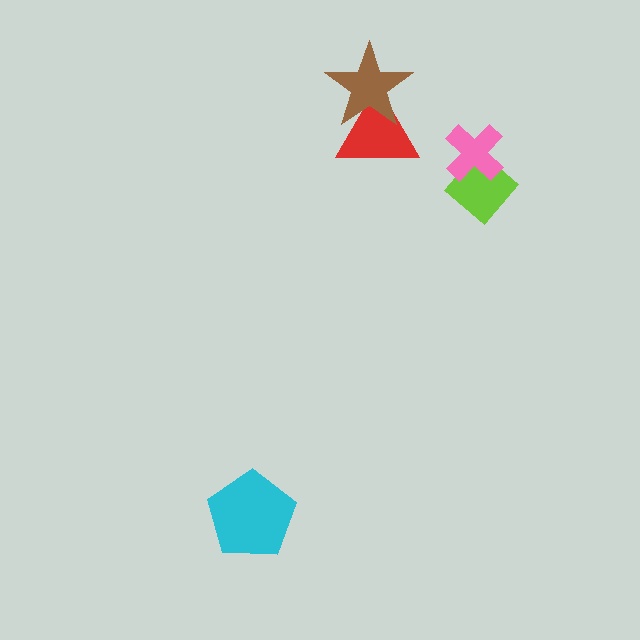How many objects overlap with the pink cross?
1 object overlaps with the pink cross.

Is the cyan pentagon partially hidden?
No, no other shape covers it.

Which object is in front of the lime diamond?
The pink cross is in front of the lime diamond.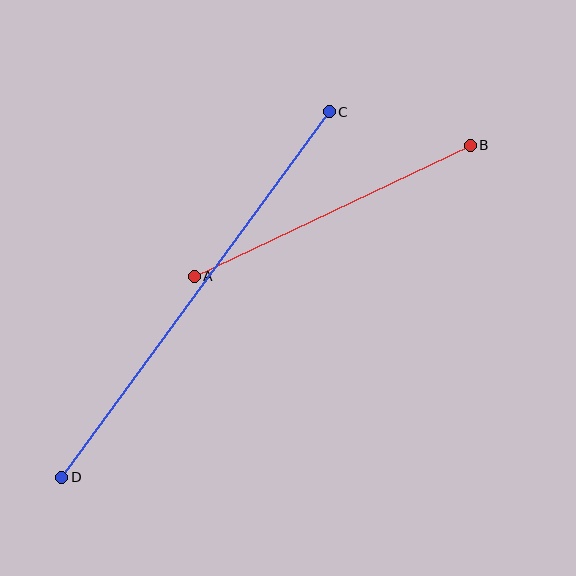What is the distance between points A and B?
The distance is approximately 306 pixels.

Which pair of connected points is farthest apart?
Points C and D are farthest apart.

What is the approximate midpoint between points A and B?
The midpoint is at approximately (332, 211) pixels.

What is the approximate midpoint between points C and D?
The midpoint is at approximately (195, 294) pixels.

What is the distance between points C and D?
The distance is approximately 453 pixels.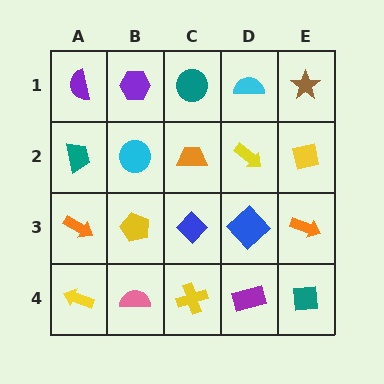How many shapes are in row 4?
5 shapes.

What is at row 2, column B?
A cyan circle.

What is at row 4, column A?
A yellow arrow.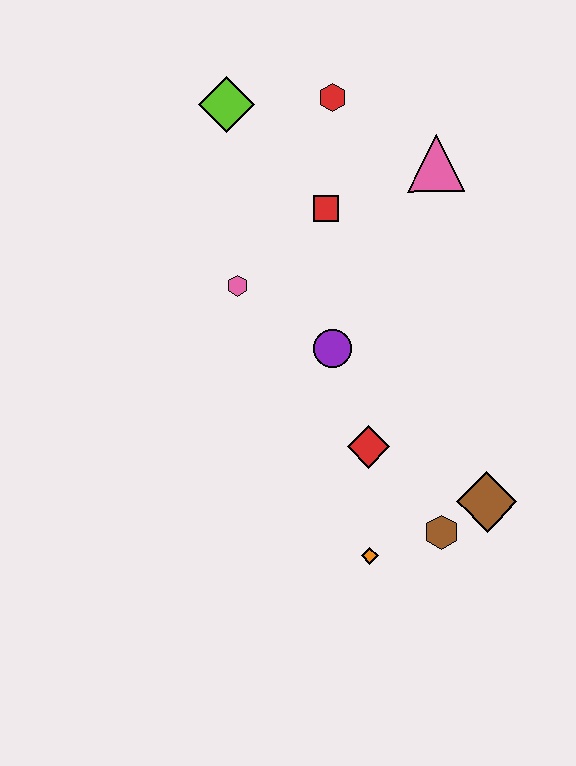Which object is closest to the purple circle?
The red diamond is closest to the purple circle.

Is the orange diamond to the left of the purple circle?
No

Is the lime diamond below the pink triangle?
No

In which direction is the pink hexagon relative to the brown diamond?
The pink hexagon is to the left of the brown diamond.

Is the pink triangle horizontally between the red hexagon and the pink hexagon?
No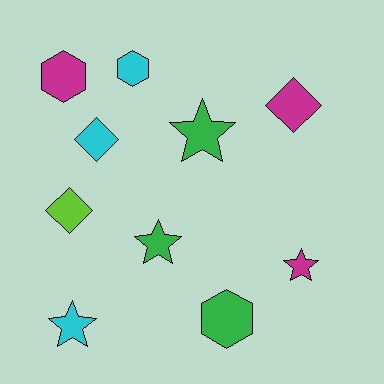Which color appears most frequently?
Green, with 3 objects.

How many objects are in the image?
There are 10 objects.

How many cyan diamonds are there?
There is 1 cyan diamond.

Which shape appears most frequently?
Star, with 4 objects.